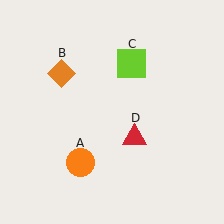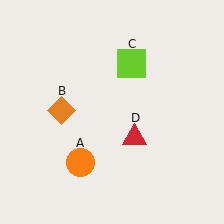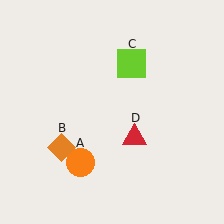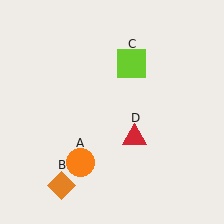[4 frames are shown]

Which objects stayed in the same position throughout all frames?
Orange circle (object A) and lime square (object C) and red triangle (object D) remained stationary.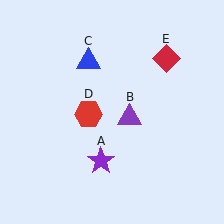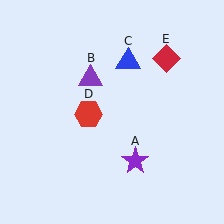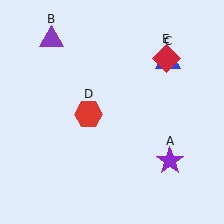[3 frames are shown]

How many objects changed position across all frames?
3 objects changed position: purple star (object A), purple triangle (object B), blue triangle (object C).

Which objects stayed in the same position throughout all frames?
Red hexagon (object D) and red diamond (object E) remained stationary.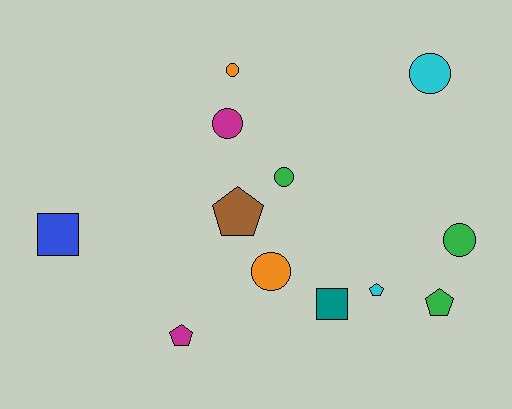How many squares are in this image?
There are 2 squares.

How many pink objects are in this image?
There are no pink objects.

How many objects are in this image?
There are 12 objects.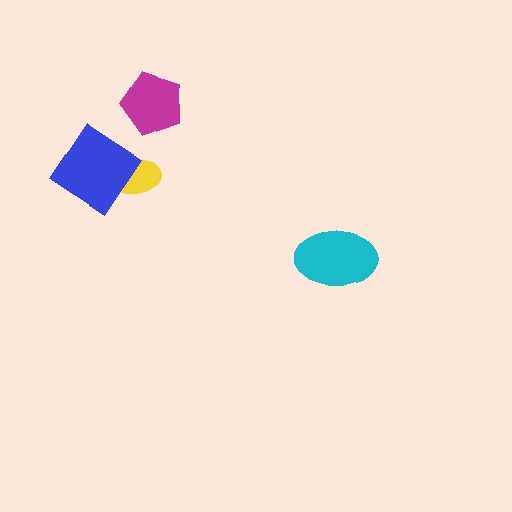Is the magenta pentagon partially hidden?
No, no other shape covers it.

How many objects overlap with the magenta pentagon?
0 objects overlap with the magenta pentagon.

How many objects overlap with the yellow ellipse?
1 object overlaps with the yellow ellipse.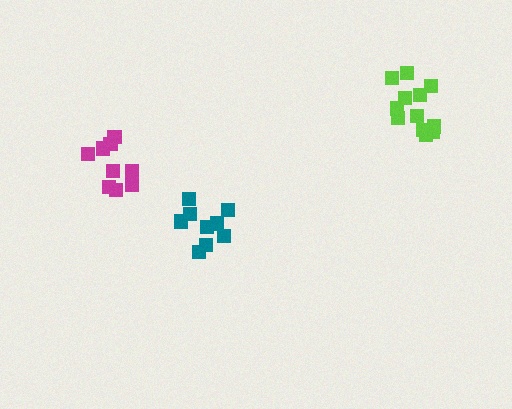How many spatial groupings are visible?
There are 3 spatial groupings.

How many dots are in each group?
Group 1: 9 dots, Group 2: 12 dots, Group 3: 9 dots (30 total).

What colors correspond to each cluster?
The clusters are colored: teal, lime, magenta.